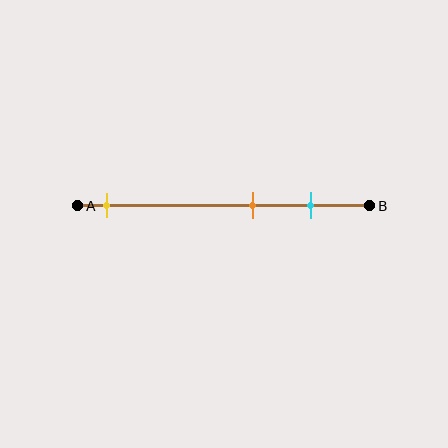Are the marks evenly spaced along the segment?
No, the marks are not evenly spaced.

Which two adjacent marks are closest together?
The orange and cyan marks are the closest adjacent pair.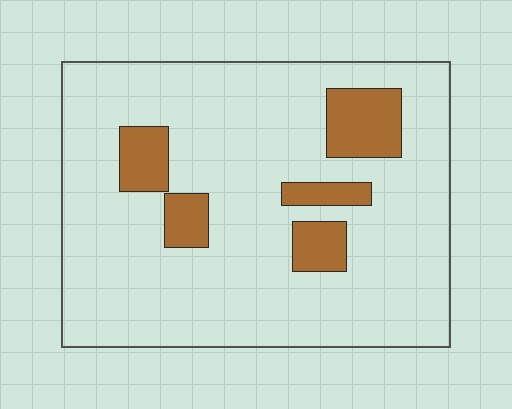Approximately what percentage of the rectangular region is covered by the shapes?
Approximately 15%.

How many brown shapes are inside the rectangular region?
5.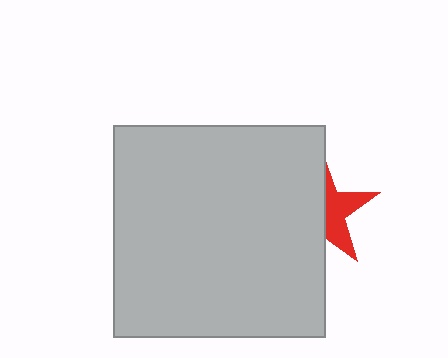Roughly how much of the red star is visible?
A small part of it is visible (roughly 43%).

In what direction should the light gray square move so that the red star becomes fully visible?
The light gray square should move left. That is the shortest direction to clear the overlap and leave the red star fully visible.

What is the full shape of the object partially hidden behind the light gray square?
The partially hidden object is a red star.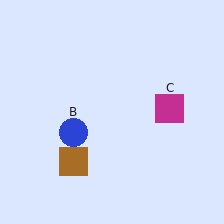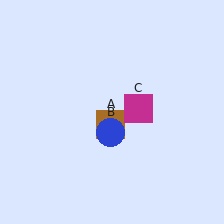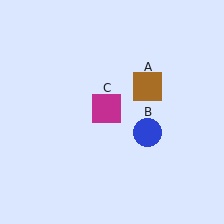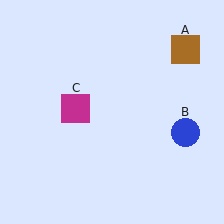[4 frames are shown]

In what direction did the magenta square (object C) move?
The magenta square (object C) moved left.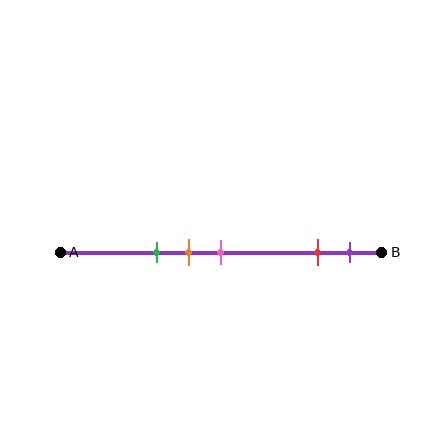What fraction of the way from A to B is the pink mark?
The pink mark is approximately 50% (0.5) of the way from A to B.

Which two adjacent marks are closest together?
The orange and pink marks are the closest adjacent pair.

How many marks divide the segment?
There are 5 marks dividing the segment.